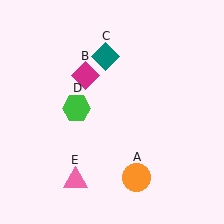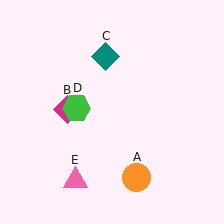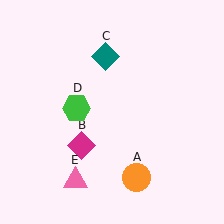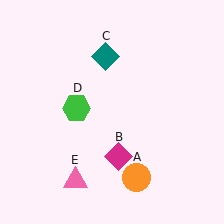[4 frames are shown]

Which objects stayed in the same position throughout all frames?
Orange circle (object A) and teal diamond (object C) and green hexagon (object D) and pink triangle (object E) remained stationary.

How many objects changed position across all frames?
1 object changed position: magenta diamond (object B).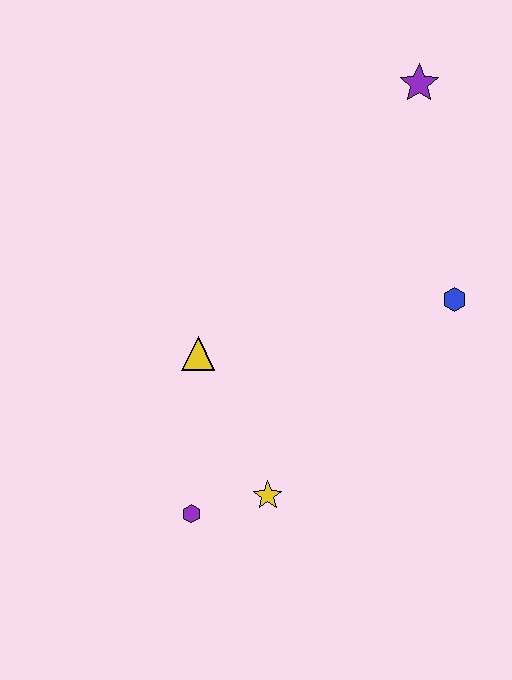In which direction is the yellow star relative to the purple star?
The yellow star is below the purple star.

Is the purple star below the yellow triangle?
No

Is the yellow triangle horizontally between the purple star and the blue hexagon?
No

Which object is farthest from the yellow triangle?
The purple star is farthest from the yellow triangle.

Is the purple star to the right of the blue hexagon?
No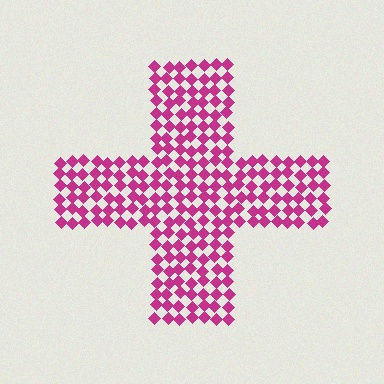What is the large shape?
The large shape is a cross.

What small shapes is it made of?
It is made of small diamonds.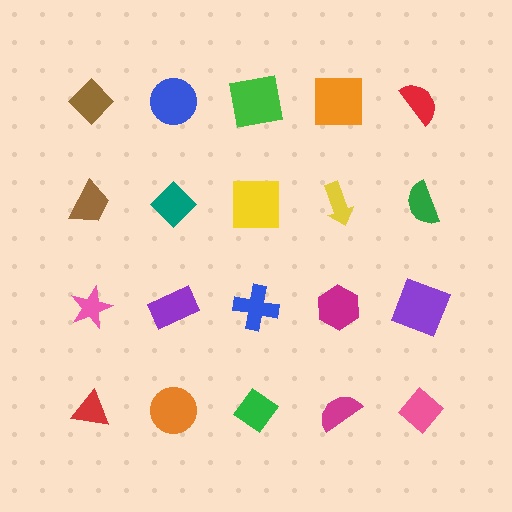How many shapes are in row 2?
5 shapes.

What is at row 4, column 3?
A green diamond.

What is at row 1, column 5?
A red semicircle.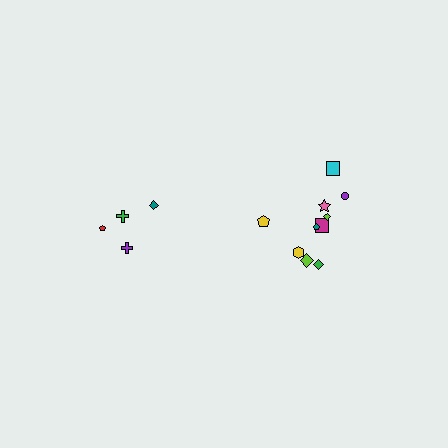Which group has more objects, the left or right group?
The right group.